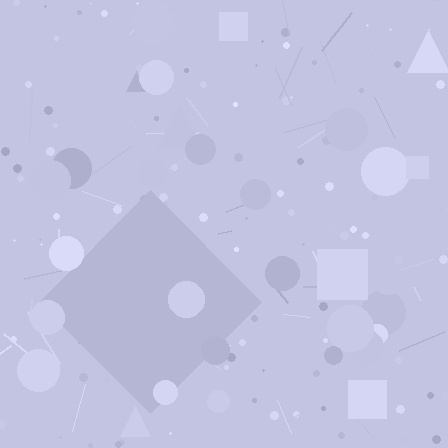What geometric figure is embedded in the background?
A diamond is embedded in the background.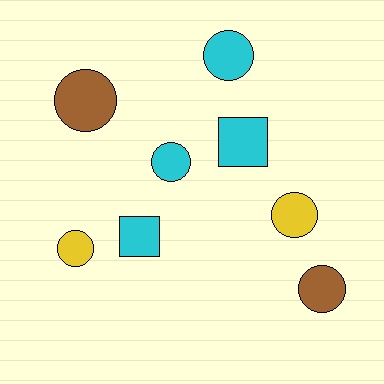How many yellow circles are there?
There are 2 yellow circles.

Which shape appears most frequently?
Circle, with 6 objects.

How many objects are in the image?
There are 8 objects.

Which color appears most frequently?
Cyan, with 4 objects.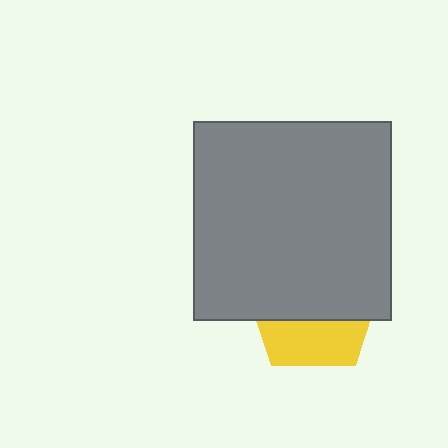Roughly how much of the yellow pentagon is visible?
A small part of it is visible (roughly 35%).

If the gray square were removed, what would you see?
You would see the complete yellow pentagon.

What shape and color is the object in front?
The object in front is a gray square.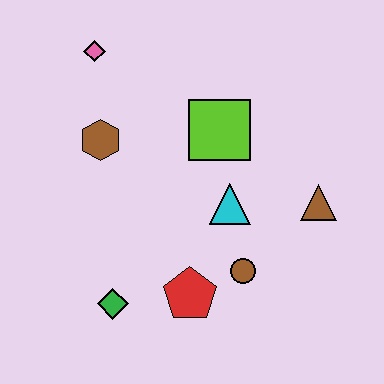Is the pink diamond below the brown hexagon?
No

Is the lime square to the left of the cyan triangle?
Yes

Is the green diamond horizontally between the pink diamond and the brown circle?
Yes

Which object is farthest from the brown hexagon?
The brown triangle is farthest from the brown hexagon.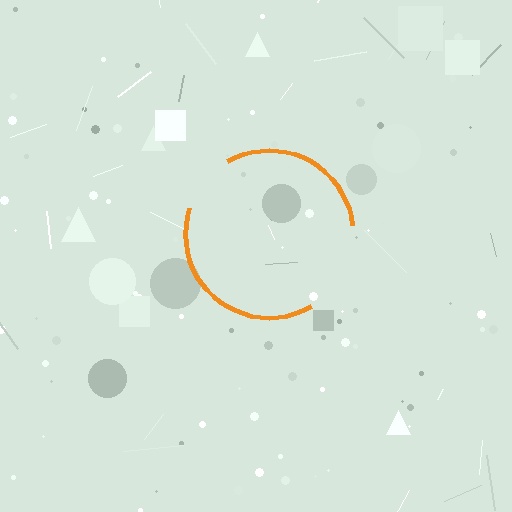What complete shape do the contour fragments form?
The contour fragments form a circle.